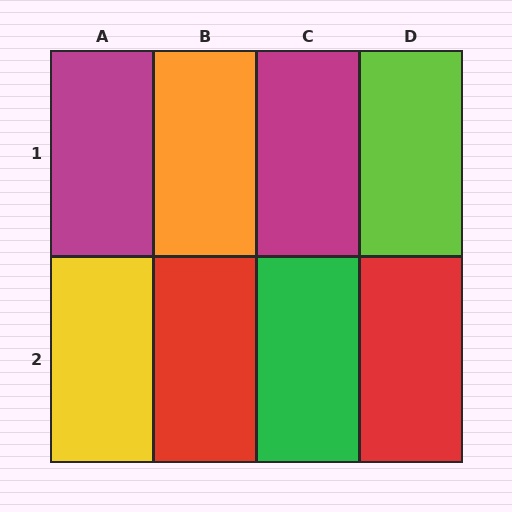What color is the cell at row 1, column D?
Lime.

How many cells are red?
2 cells are red.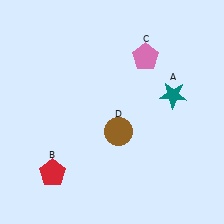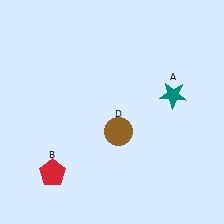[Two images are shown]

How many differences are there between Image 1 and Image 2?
There is 1 difference between the two images.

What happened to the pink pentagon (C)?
The pink pentagon (C) was removed in Image 2. It was in the top-right area of Image 1.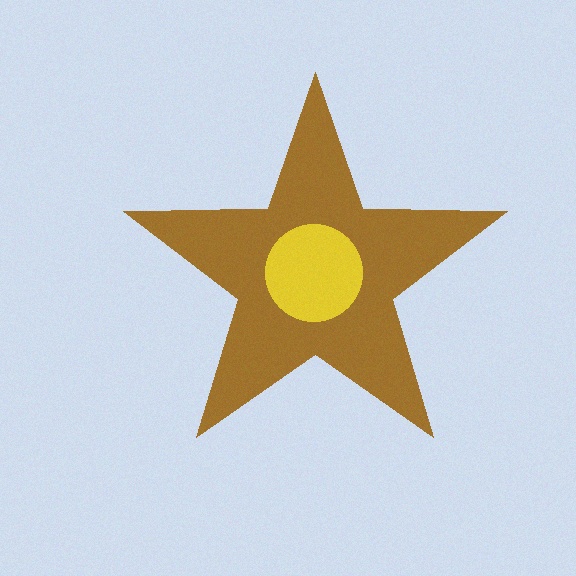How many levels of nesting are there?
2.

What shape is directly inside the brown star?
The yellow circle.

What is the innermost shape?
The yellow circle.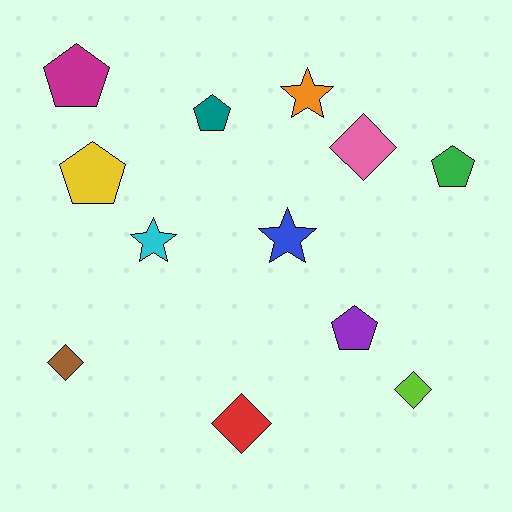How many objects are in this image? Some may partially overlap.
There are 12 objects.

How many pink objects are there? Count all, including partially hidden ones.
There is 1 pink object.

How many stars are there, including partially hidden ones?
There are 3 stars.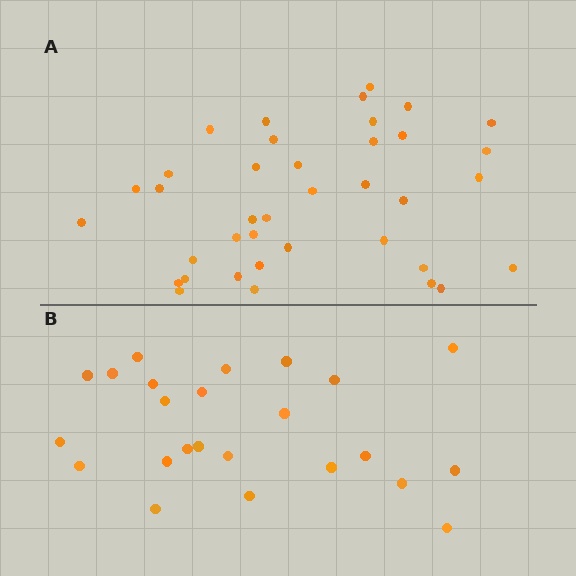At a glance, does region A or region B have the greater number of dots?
Region A (the top region) has more dots.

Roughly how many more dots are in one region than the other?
Region A has approximately 15 more dots than region B.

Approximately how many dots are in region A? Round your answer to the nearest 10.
About 40 dots. (The exact count is 38, which rounds to 40.)